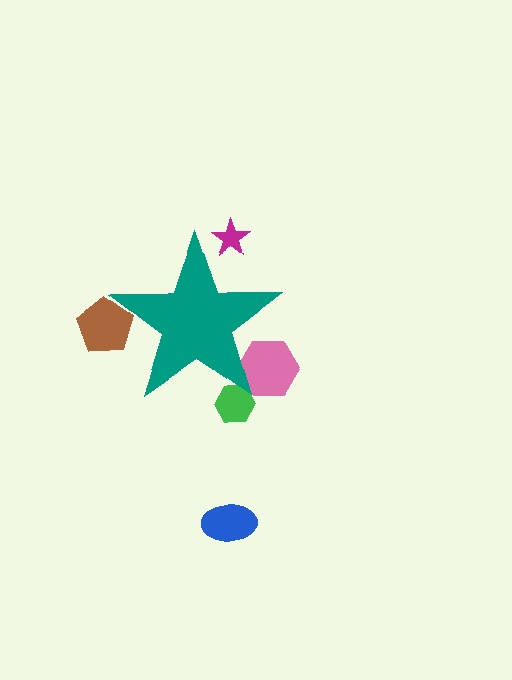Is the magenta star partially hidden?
Yes, the magenta star is partially hidden behind the teal star.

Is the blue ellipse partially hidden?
No, the blue ellipse is fully visible.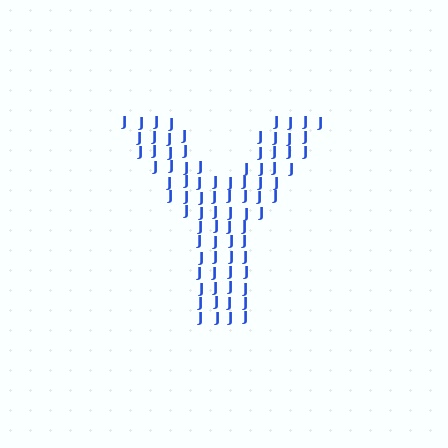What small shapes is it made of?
It is made of small letter J's.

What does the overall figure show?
The overall figure shows the letter Y.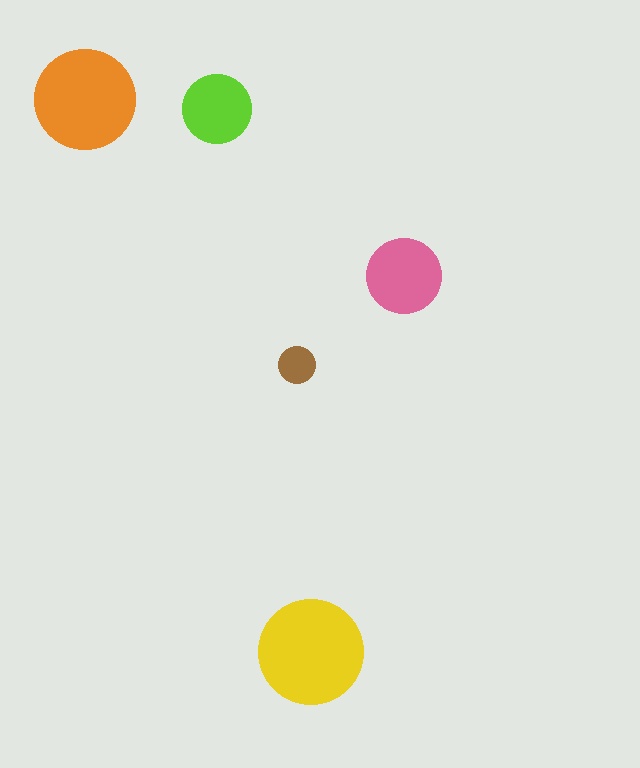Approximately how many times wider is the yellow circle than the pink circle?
About 1.5 times wider.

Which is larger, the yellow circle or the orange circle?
The yellow one.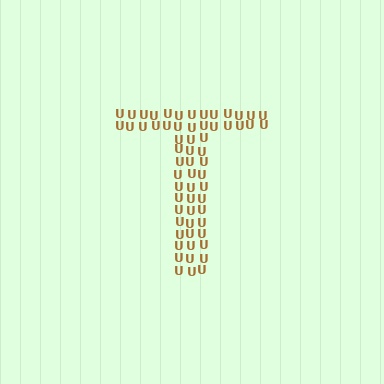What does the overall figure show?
The overall figure shows the letter T.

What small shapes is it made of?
It is made of small letter U's.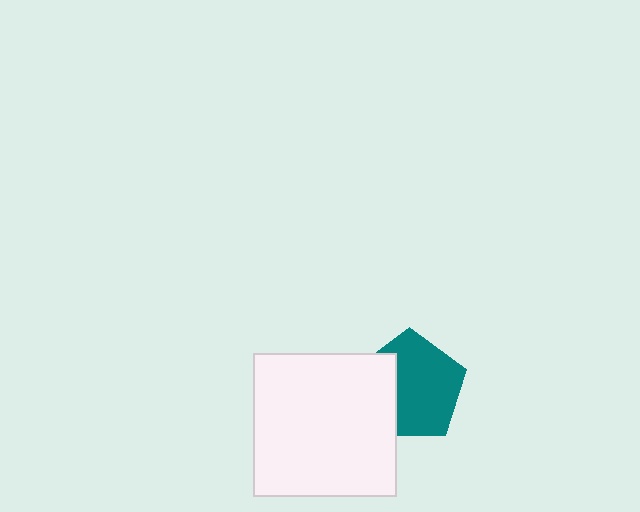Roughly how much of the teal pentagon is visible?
Most of it is visible (roughly 67%).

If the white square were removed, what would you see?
You would see the complete teal pentagon.